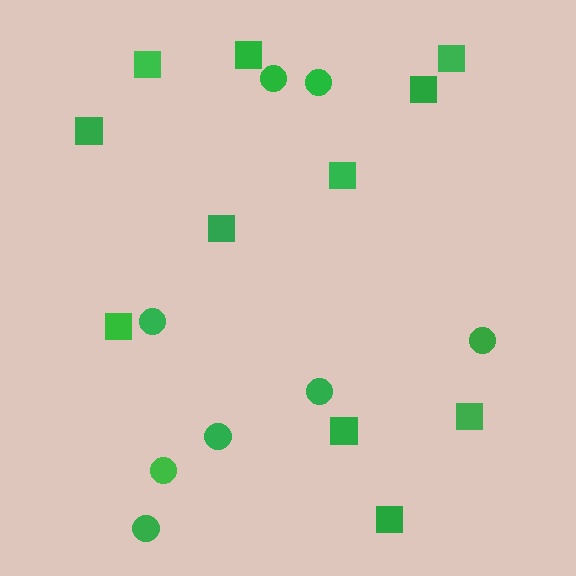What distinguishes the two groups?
There are 2 groups: one group of squares (11) and one group of circles (8).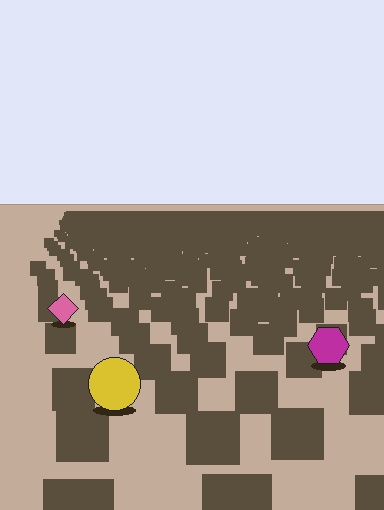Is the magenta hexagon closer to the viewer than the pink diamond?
Yes. The magenta hexagon is closer — you can tell from the texture gradient: the ground texture is coarser near it.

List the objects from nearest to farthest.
From nearest to farthest: the yellow circle, the magenta hexagon, the pink diamond.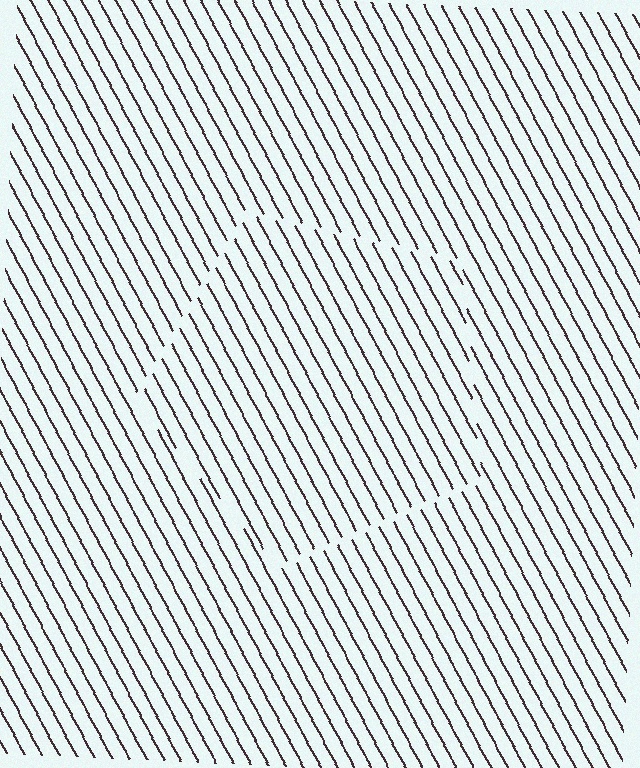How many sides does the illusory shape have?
5 sides — the line-ends trace a pentagon.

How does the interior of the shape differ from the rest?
The interior of the shape contains the same grating, shifted by half a period — the contour is defined by the phase discontinuity where line-ends from the inner and outer gratings abut.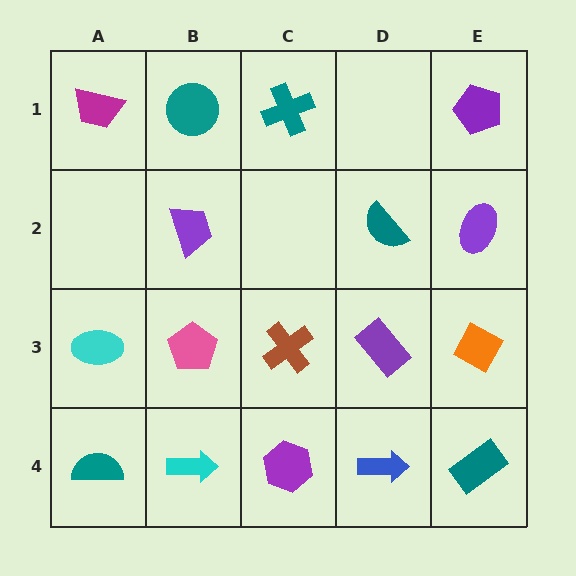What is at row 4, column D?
A blue arrow.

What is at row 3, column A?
A cyan ellipse.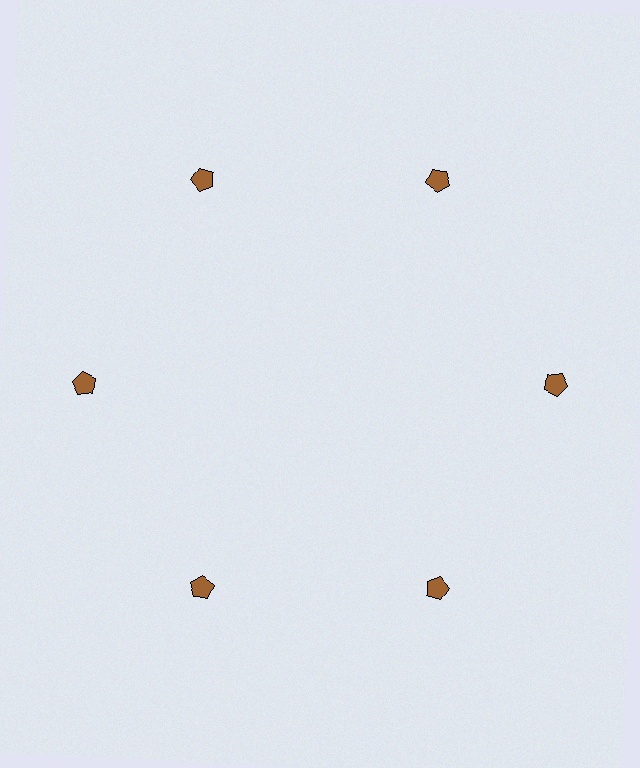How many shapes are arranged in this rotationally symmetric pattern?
There are 6 shapes, arranged in 6 groups of 1.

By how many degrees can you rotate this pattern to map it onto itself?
The pattern maps onto itself every 60 degrees of rotation.